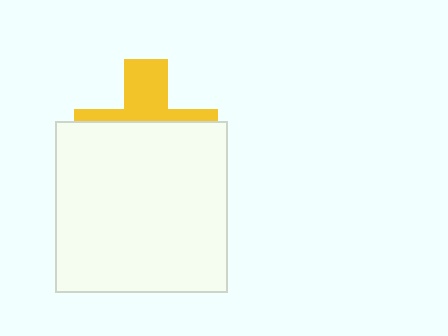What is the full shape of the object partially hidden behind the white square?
The partially hidden object is a yellow cross.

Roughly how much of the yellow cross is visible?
A small part of it is visible (roughly 37%).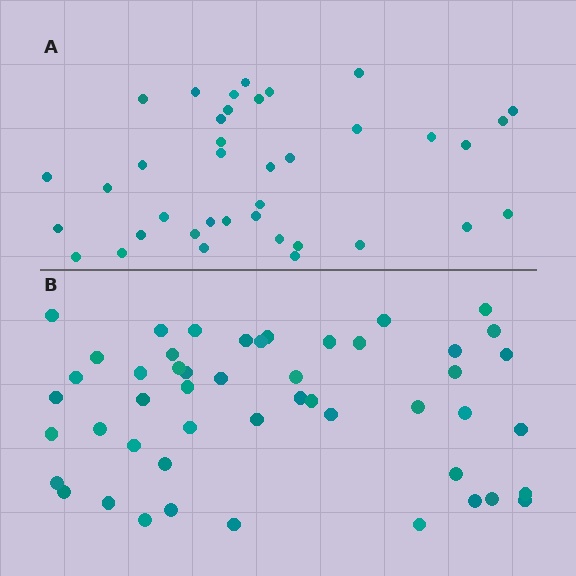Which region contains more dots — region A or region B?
Region B (the bottom region) has more dots.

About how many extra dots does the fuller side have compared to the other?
Region B has roughly 12 or so more dots than region A.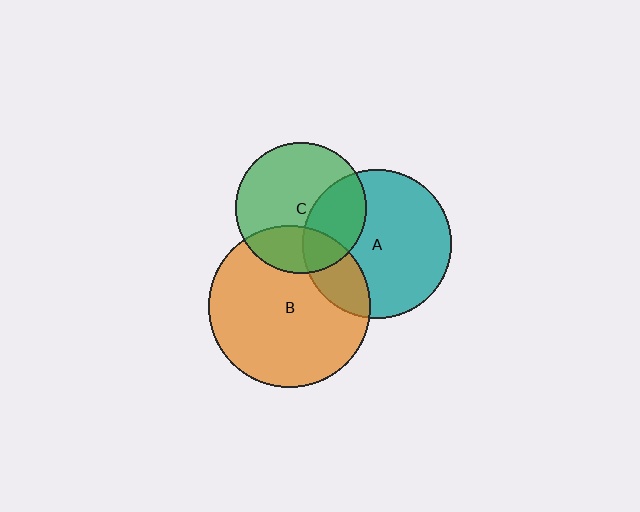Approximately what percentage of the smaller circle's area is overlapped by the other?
Approximately 30%.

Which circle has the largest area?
Circle B (orange).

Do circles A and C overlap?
Yes.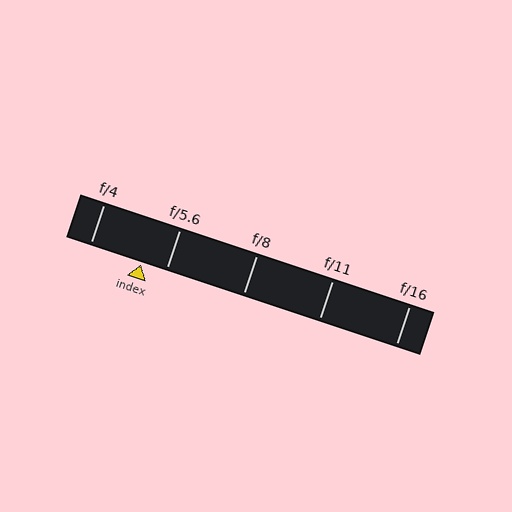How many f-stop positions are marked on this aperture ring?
There are 5 f-stop positions marked.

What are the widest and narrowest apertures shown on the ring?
The widest aperture shown is f/4 and the narrowest is f/16.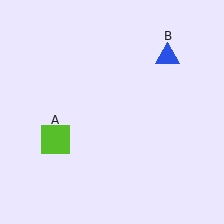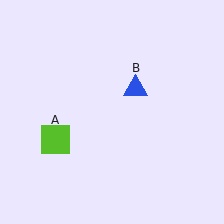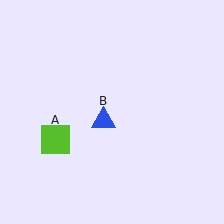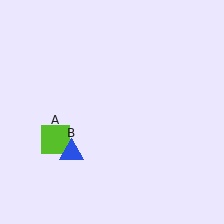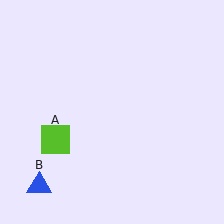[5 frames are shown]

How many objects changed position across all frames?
1 object changed position: blue triangle (object B).